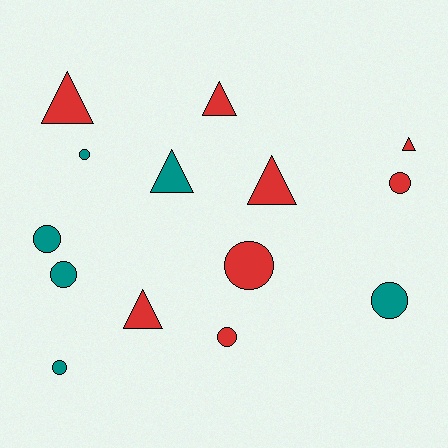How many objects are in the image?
There are 14 objects.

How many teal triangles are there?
There is 1 teal triangle.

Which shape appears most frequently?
Circle, with 8 objects.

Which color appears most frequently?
Red, with 8 objects.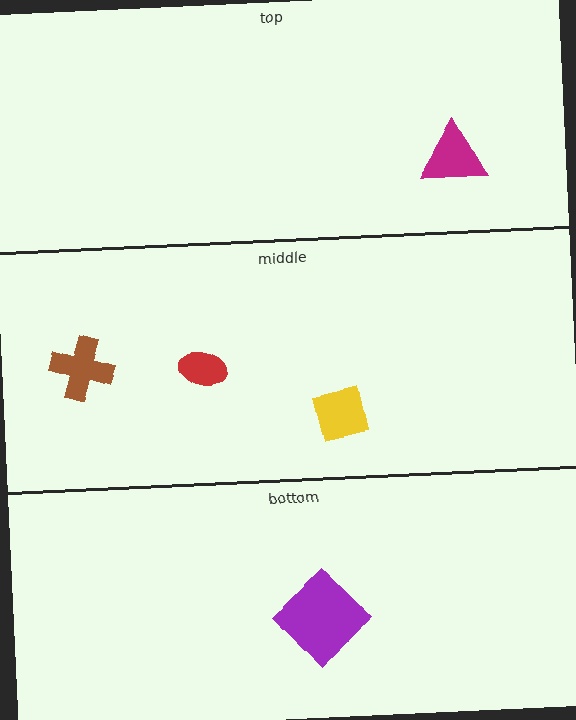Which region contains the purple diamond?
The bottom region.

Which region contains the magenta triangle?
The top region.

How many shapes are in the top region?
1.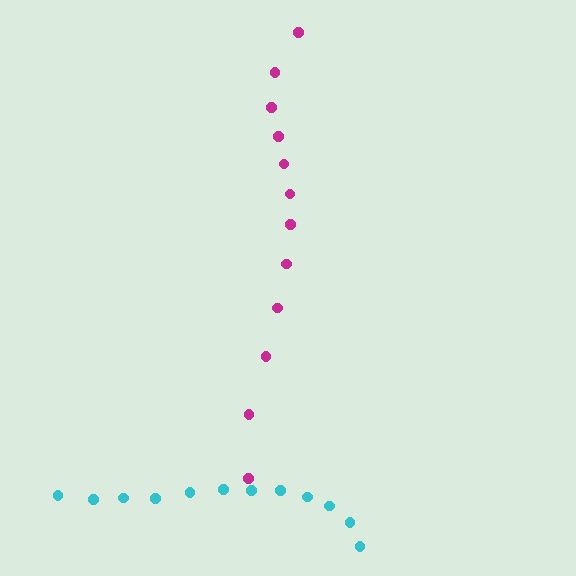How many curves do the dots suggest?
There are 2 distinct paths.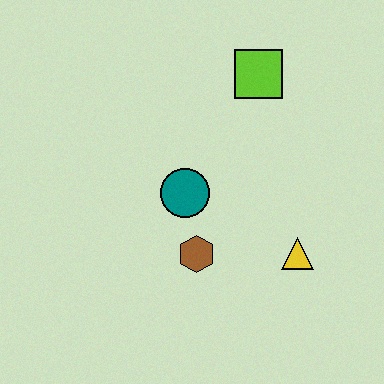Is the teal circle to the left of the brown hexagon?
Yes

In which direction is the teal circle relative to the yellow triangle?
The teal circle is to the left of the yellow triangle.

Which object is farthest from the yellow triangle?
The lime square is farthest from the yellow triangle.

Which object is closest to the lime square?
The teal circle is closest to the lime square.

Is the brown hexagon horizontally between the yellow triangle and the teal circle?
Yes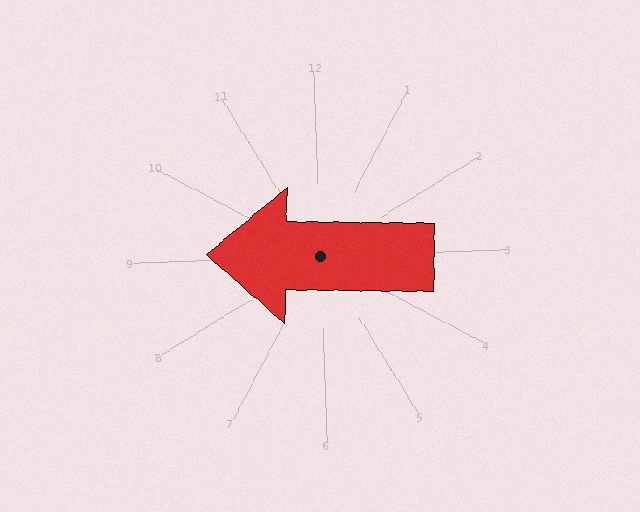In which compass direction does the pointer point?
West.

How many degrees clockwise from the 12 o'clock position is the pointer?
Approximately 273 degrees.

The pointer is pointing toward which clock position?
Roughly 9 o'clock.